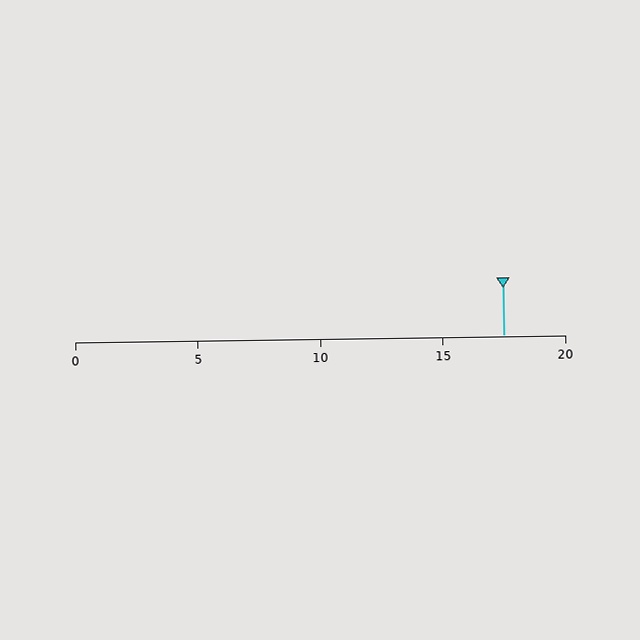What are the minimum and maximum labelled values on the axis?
The axis runs from 0 to 20.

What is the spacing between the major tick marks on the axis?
The major ticks are spaced 5 apart.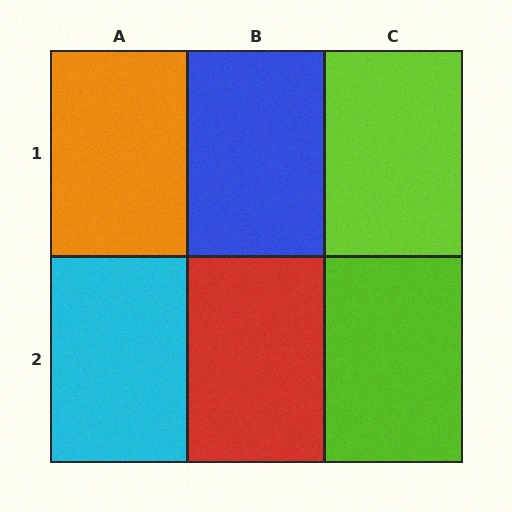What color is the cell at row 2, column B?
Red.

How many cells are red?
1 cell is red.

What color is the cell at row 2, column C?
Lime.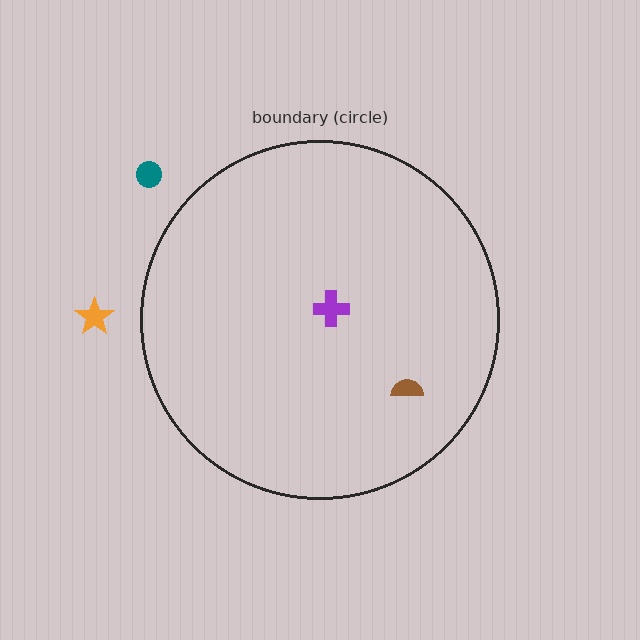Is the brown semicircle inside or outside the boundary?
Inside.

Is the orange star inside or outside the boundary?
Outside.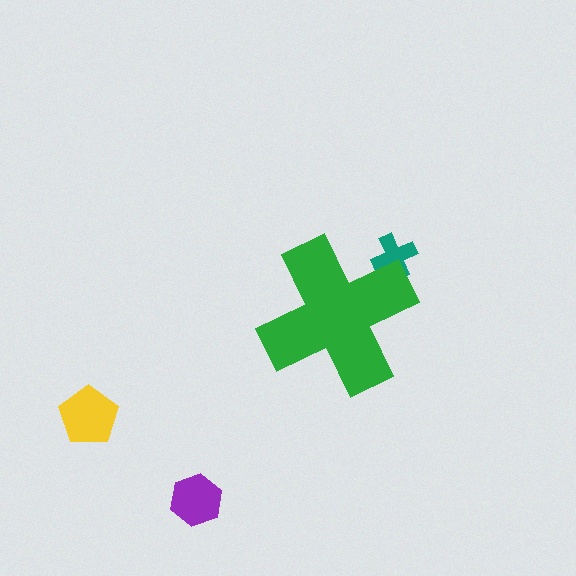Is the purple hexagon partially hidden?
No, the purple hexagon is fully visible.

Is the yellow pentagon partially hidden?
No, the yellow pentagon is fully visible.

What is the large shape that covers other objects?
A green cross.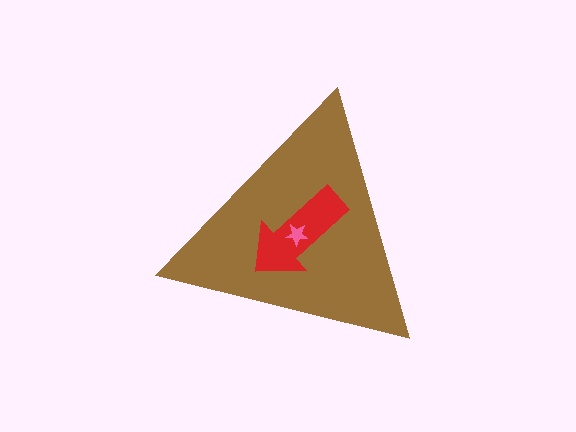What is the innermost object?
The pink star.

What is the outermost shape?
The brown triangle.